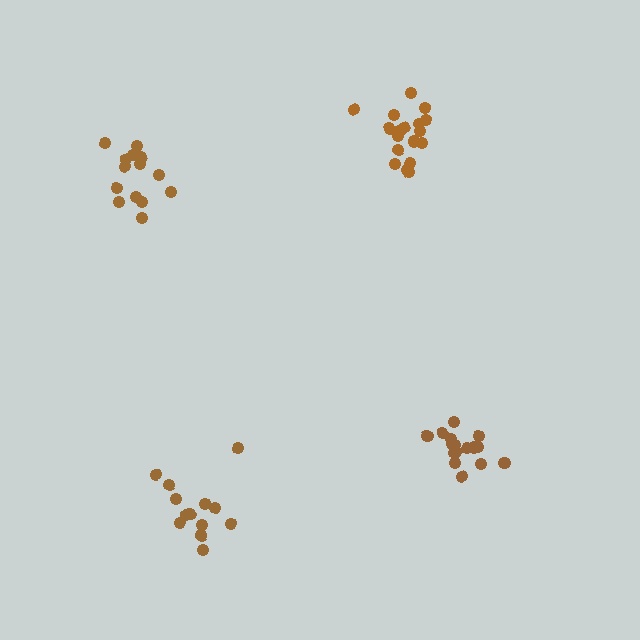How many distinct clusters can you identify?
There are 4 distinct clusters.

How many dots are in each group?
Group 1: 18 dots, Group 2: 14 dots, Group 3: 13 dots, Group 4: 16 dots (61 total).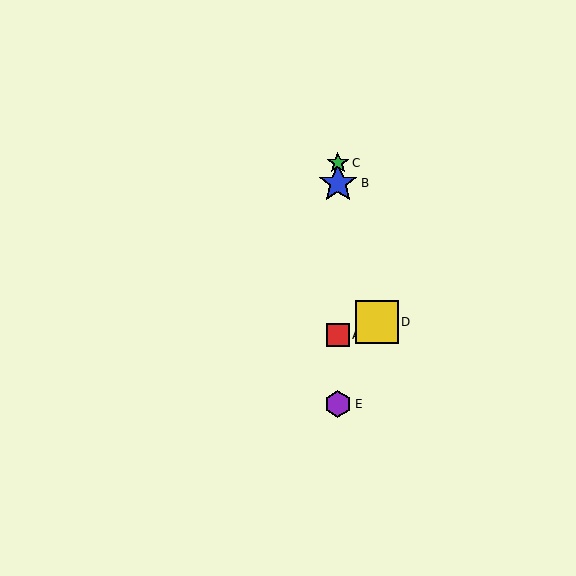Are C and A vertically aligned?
Yes, both are at x≈338.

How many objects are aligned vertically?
4 objects (A, B, C, E) are aligned vertically.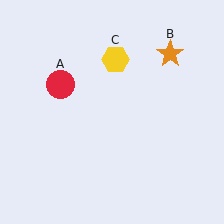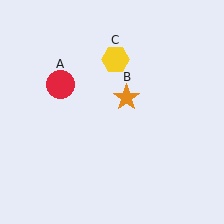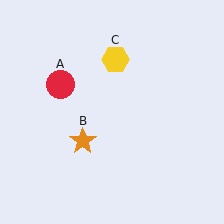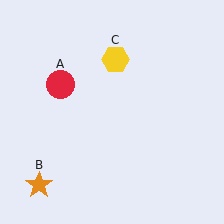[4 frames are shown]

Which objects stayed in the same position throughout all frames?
Red circle (object A) and yellow hexagon (object C) remained stationary.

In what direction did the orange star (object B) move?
The orange star (object B) moved down and to the left.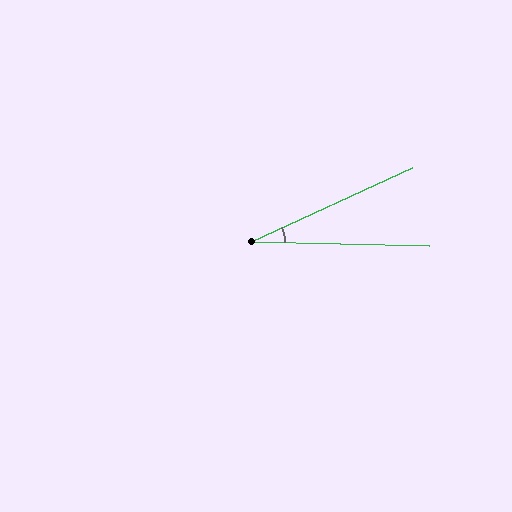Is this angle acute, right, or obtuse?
It is acute.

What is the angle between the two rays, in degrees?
Approximately 26 degrees.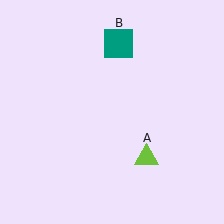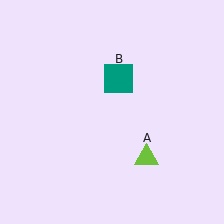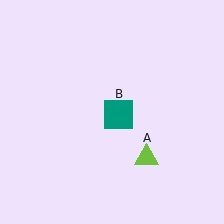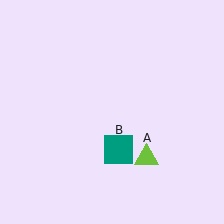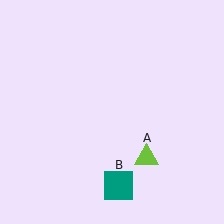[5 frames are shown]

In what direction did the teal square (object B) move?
The teal square (object B) moved down.